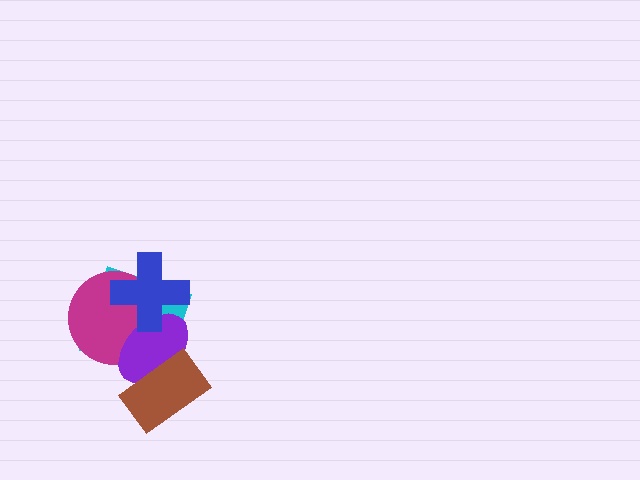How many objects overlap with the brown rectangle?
2 objects overlap with the brown rectangle.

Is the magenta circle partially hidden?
Yes, it is partially covered by another shape.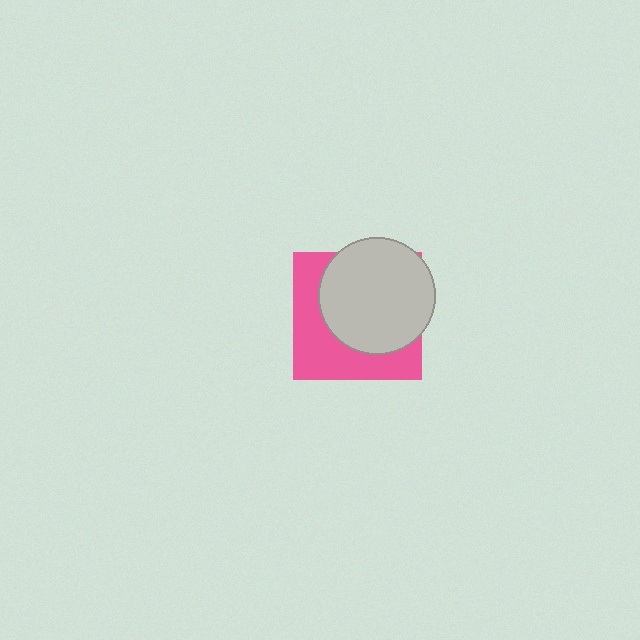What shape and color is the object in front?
The object in front is a light gray circle.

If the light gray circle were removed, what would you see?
You would see the complete pink square.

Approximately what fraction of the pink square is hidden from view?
Roughly 57% of the pink square is hidden behind the light gray circle.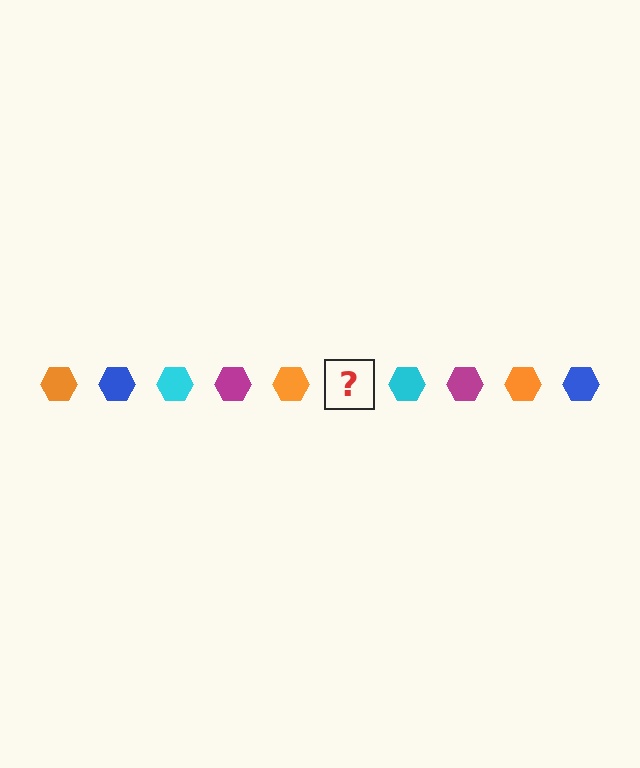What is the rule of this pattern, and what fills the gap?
The rule is that the pattern cycles through orange, blue, cyan, magenta hexagons. The gap should be filled with a blue hexagon.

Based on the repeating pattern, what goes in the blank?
The blank should be a blue hexagon.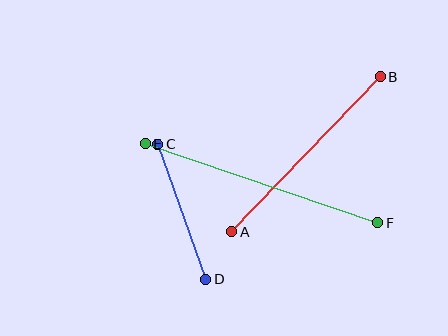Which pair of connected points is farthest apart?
Points E and F are farthest apart.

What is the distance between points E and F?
The distance is approximately 246 pixels.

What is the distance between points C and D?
The distance is approximately 143 pixels.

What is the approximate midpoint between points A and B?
The midpoint is at approximately (306, 154) pixels.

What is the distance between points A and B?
The distance is approximately 215 pixels.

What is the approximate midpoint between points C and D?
The midpoint is at approximately (182, 212) pixels.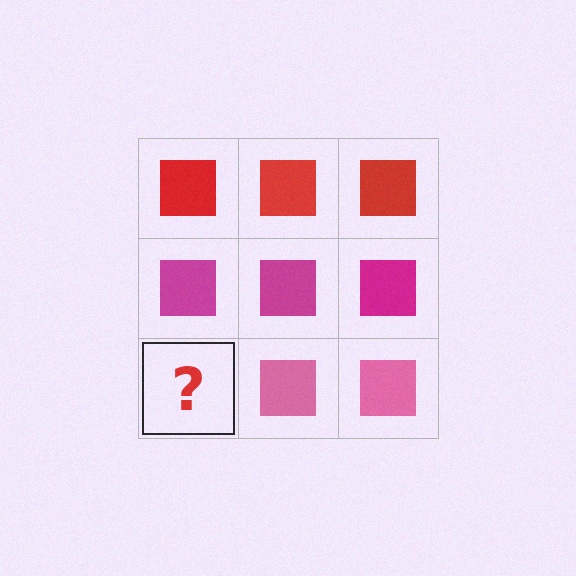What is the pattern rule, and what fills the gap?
The rule is that each row has a consistent color. The gap should be filled with a pink square.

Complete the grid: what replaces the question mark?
The question mark should be replaced with a pink square.